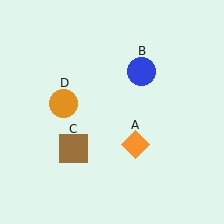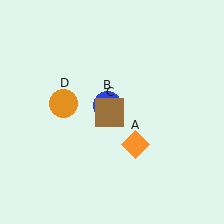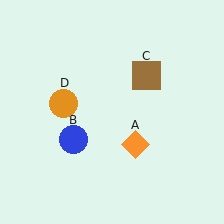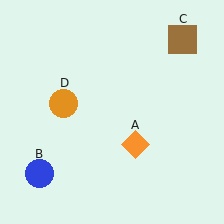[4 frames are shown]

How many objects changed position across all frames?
2 objects changed position: blue circle (object B), brown square (object C).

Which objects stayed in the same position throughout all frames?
Orange diamond (object A) and orange circle (object D) remained stationary.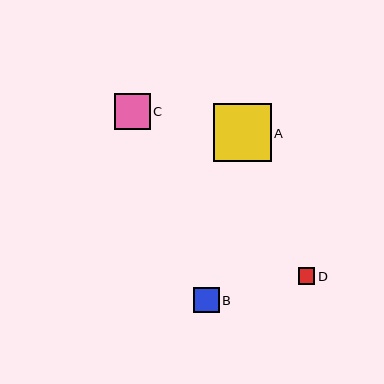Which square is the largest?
Square A is the largest with a size of approximately 58 pixels.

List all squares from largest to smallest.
From largest to smallest: A, C, B, D.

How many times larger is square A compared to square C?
Square A is approximately 1.6 times the size of square C.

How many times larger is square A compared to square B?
Square A is approximately 2.3 times the size of square B.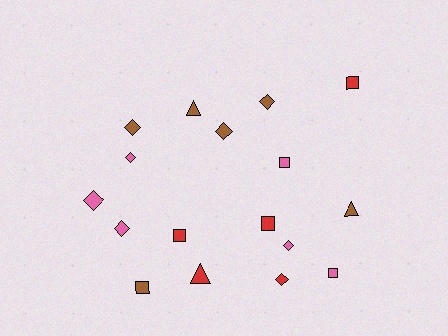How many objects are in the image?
There are 17 objects.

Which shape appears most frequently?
Diamond, with 8 objects.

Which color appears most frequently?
Pink, with 6 objects.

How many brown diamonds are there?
There are 3 brown diamonds.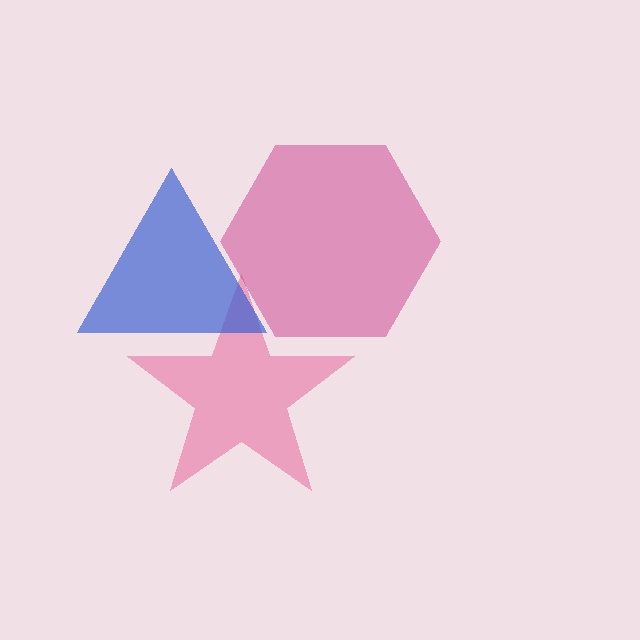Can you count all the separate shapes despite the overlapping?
Yes, there are 3 separate shapes.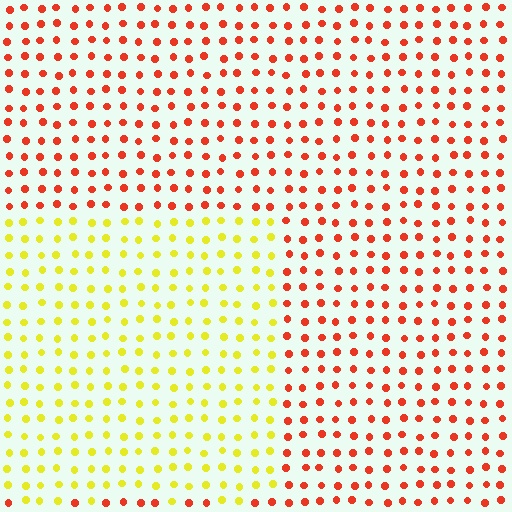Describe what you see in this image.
The image is filled with small red elements in a uniform arrangement. A rectangle-shaped region is visible where the elements are tinted to a slightly different hue, forming a subtle color boundary.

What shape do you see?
I see a rectangle.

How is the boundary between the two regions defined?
The boundary is defined purely by a slight shift in hue (about 56 degrees). Spacing, size, and orientation are identical on both sides.